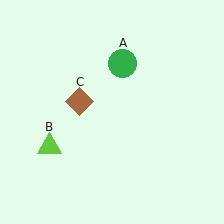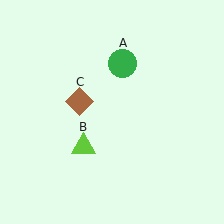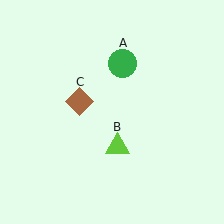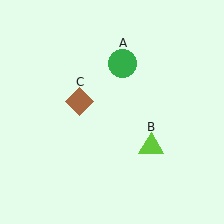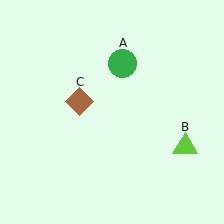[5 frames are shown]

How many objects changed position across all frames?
1 object changed position: lime triangle (object B).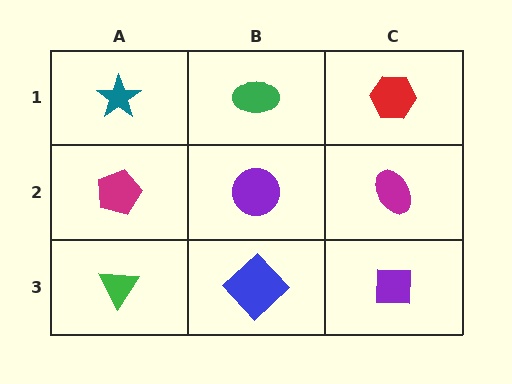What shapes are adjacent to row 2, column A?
A teal star (row 1, column A), a green triangle (row 3, column A), a purple circle (row 2, column B).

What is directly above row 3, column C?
A magenta ellipse.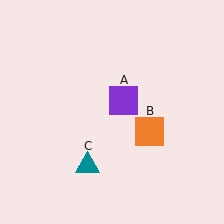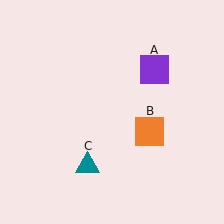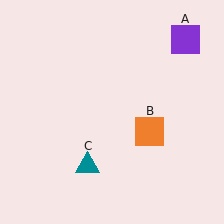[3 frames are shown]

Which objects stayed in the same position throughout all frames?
Orange square (object B) and teal triangle (object C) remained stationary.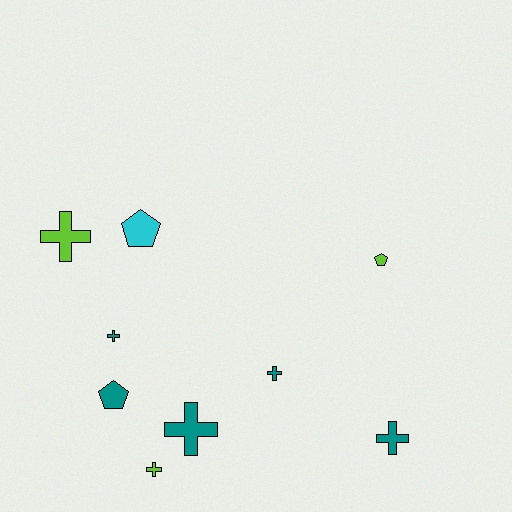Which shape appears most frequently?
Cross, with 6 objects.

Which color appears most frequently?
Teal, with 5 objects.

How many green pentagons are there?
There are no green pentagons.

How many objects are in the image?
There are 9 objects.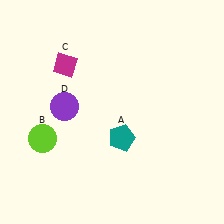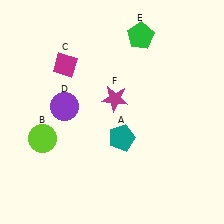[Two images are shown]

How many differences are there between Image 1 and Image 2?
There are 2 differences between the two images.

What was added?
A green pentagon (E), a magenta star (F) were added in Image 2.